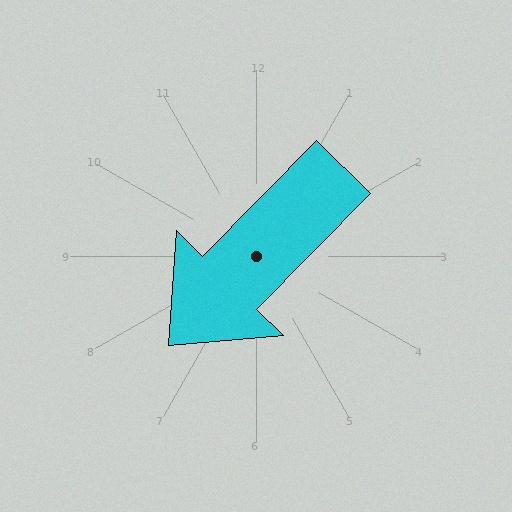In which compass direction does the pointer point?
Southwest.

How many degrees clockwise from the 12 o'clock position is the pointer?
Approximately 224 degrees.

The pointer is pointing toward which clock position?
Roughly 7 o'clock.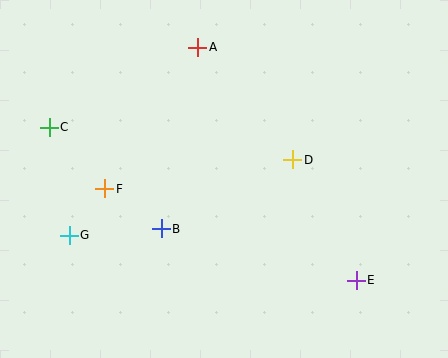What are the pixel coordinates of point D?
Point D is at (293, 160).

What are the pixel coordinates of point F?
Point F is at (105, 189).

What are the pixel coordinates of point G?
Point G is at (69, 235).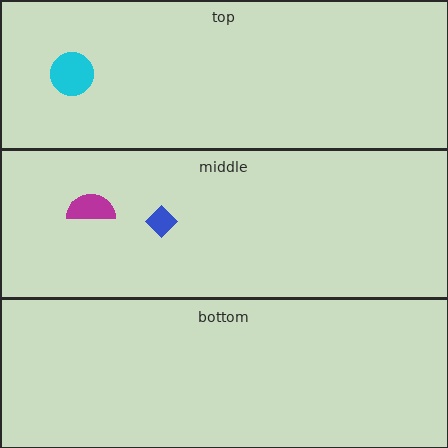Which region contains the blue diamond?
The middle region.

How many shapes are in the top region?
1.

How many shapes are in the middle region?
2.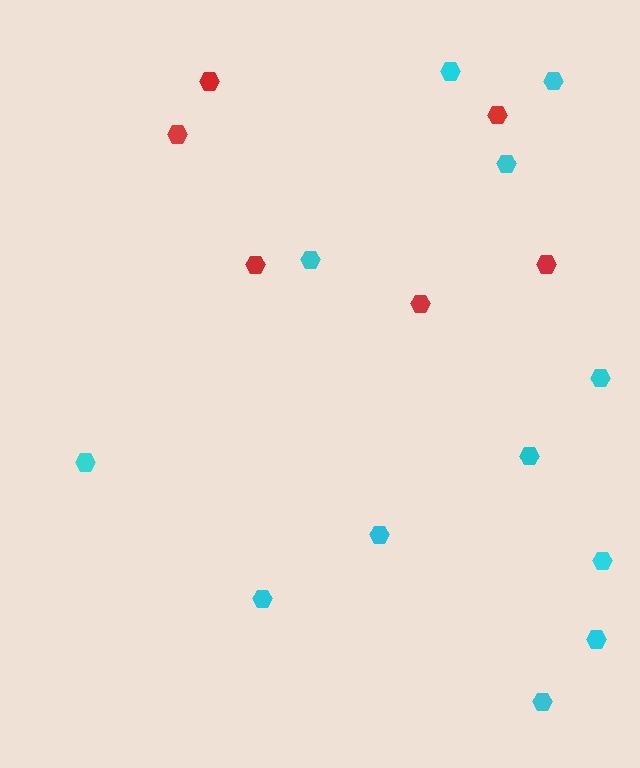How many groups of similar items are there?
There are 2 groups: one group of red hexagons (6) and one group of cyan hexagons (12).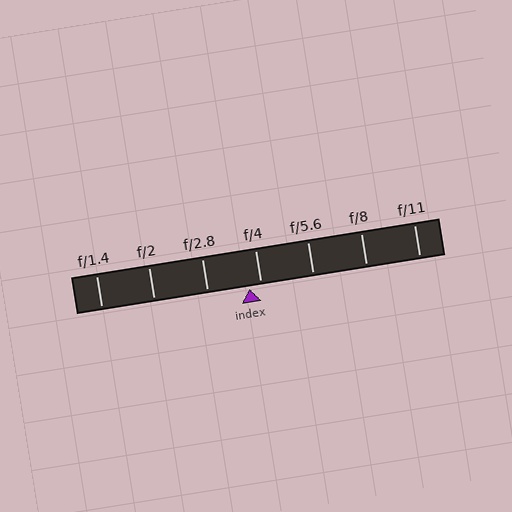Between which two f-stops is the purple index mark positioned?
The index mark is between f/2.8 and f/4.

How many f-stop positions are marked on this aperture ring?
There are 7 f-stop positions marked.